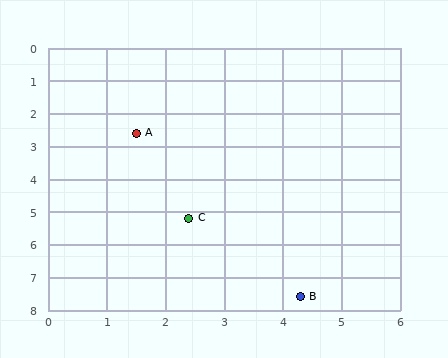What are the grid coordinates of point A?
Point A is at approximately (1.5, 2.6).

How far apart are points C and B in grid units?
Points C and B are about 3.1 grid units apart.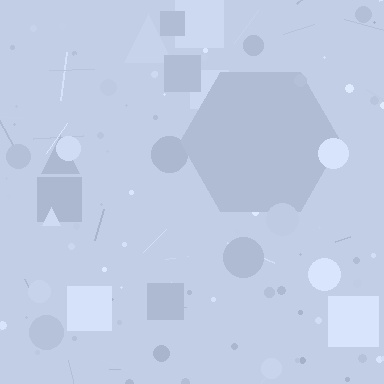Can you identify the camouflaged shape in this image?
The camouflaged shape is a hexagon.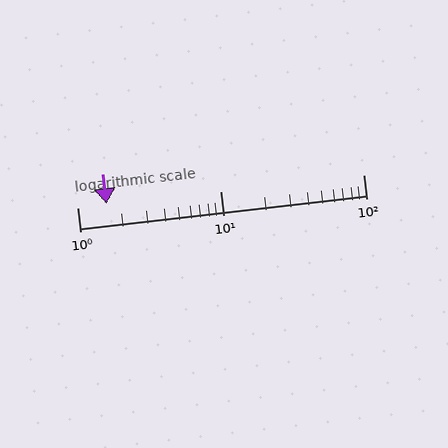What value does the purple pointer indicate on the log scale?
The pointer indicates approximately 1.6.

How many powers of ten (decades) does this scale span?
The scale spans 2 decades, from 1 to 100.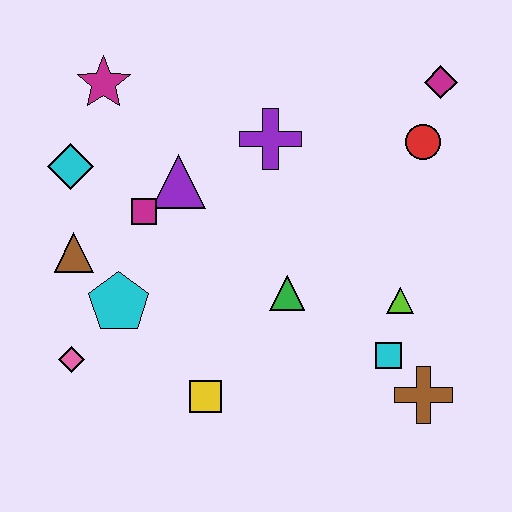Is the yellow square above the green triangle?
No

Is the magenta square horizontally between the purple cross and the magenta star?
Yes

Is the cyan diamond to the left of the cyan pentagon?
Yes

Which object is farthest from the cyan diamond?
The brown cross is farthest from the cyan diamond.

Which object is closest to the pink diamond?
The cyan pentagon is closest to the pink diamond.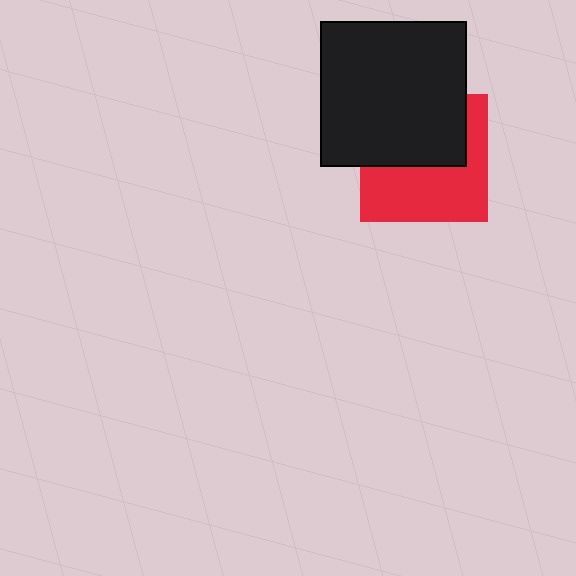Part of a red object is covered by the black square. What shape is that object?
It is a square.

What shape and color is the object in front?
The object in front is a black square.